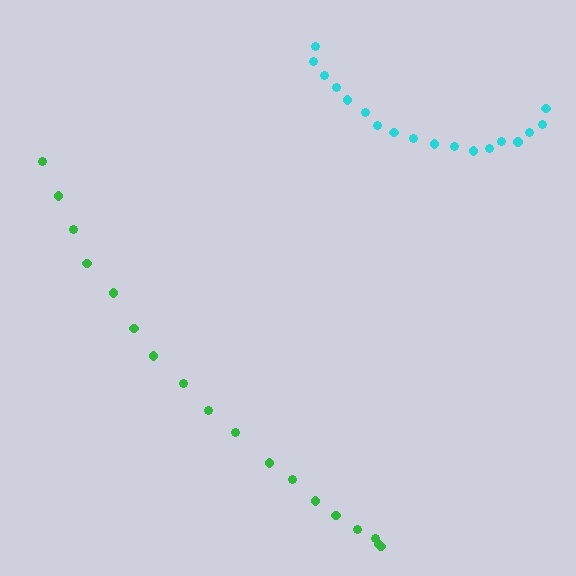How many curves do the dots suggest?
There are 2 distinct paths.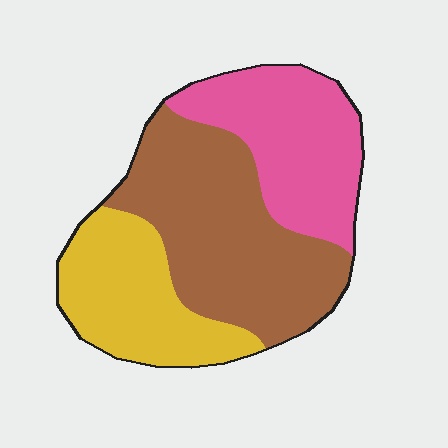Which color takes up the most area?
Brown, at roughly 45%.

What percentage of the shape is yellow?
Yellow covers 27% of the shape.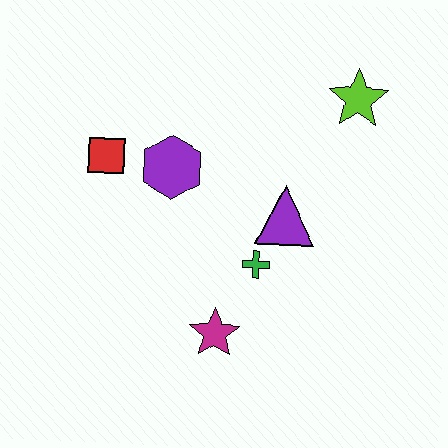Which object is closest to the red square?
The purple hexagon is closest to the red square.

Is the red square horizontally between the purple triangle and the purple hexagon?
No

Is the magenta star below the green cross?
Yes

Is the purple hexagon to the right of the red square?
Yes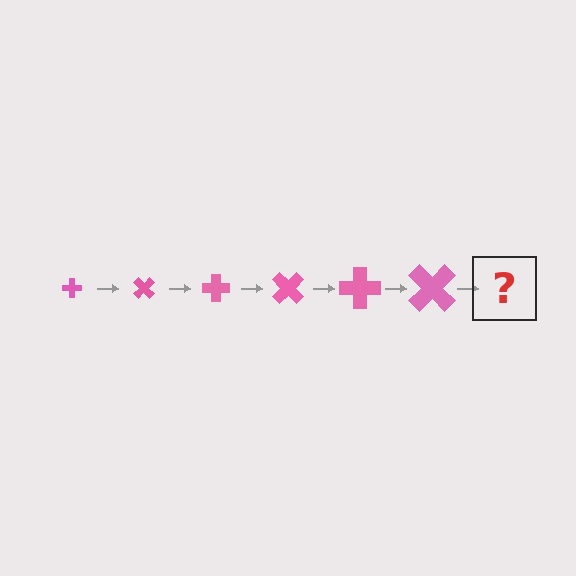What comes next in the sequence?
The next element should be a cross, larger than the previous one and rotated 270 degrees from the start.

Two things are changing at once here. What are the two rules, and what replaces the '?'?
The two rules are that the cross grows larger each step and it rotates 45 degrees each step. The '?' should be a cross, larger than the previous one and rotated 270 degrees from the start.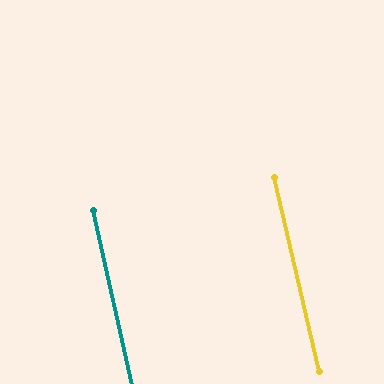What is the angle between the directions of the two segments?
Approximately 0 degrees.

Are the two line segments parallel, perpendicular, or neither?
Parallel — their directions differ by only 0.4°.